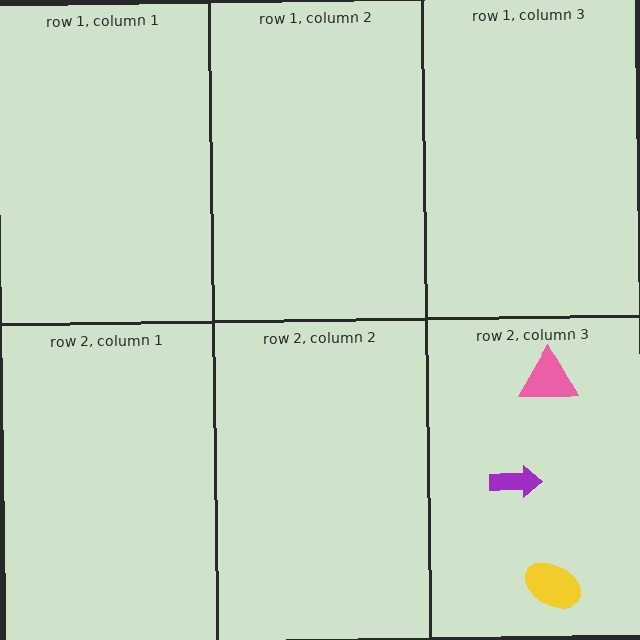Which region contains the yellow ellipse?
The row 2, column 3 region.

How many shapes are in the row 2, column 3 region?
3.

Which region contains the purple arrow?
The row 2, column 3 region.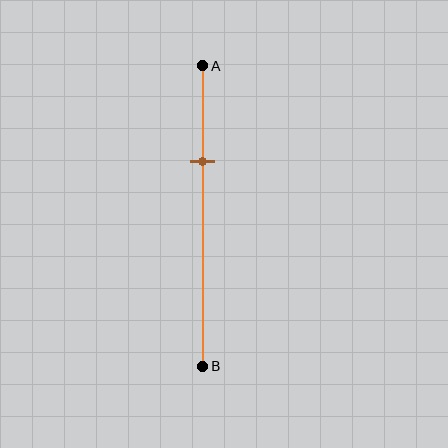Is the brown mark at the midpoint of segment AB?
No, the mark is at about 30% from A, not at the 50% midpoint.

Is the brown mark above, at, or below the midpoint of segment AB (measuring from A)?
The brown mark is above the midpoint of segment AB.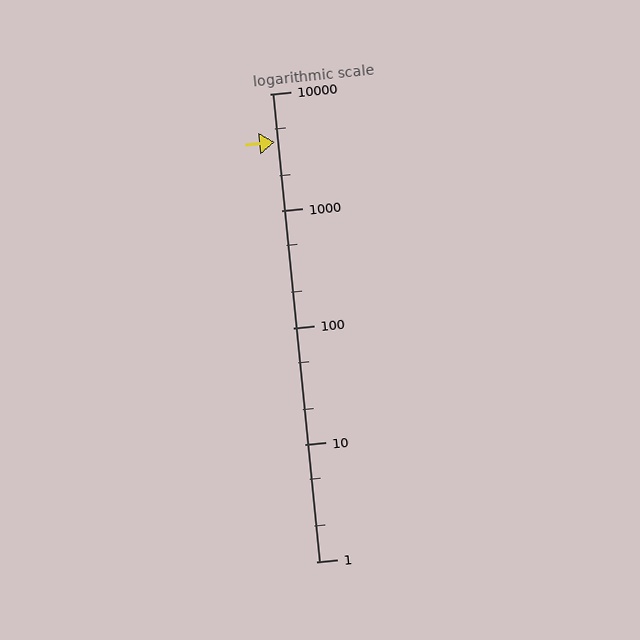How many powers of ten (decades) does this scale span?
The scale spans 4 decades, from 1 to 10000.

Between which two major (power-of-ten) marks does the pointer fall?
The pointer is between 1000 and 10000.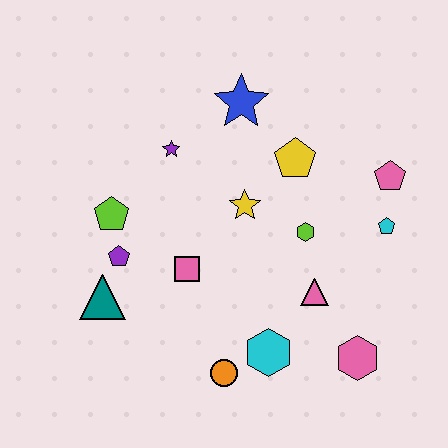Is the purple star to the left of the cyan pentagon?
Yes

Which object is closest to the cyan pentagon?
The pink pentagon is closest to the cyan pentagon.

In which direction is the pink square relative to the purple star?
The pink square is below the purple star.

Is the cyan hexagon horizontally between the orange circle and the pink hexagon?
Yes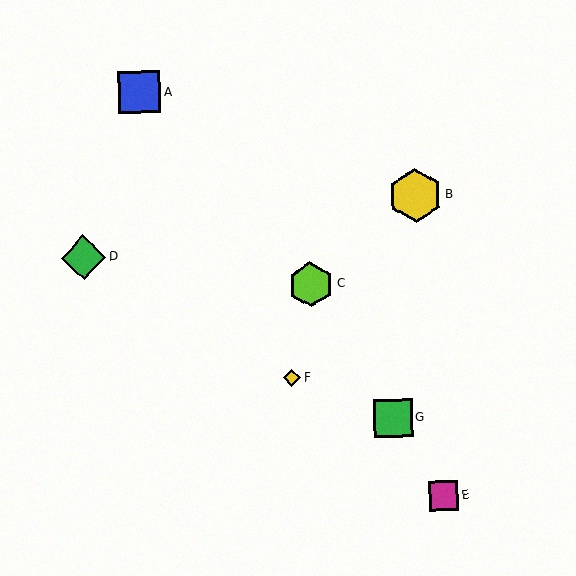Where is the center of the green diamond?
The center of the green diamond is at (84, 257).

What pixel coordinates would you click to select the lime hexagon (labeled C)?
Click at (311, 285) to select the lime hexagon C.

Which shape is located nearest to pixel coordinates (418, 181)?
The yellow hexagon (labeled B) at (415, 195) is nearest to that location.